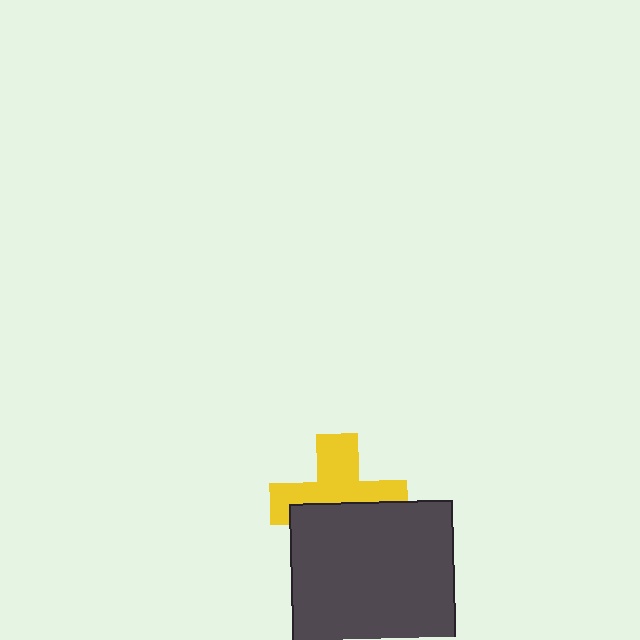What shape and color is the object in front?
The object in front is a dark gray rectangle.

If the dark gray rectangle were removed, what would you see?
You would see the complete yellow cross.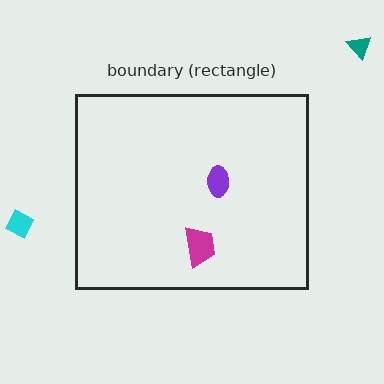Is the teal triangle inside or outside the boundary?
Outside.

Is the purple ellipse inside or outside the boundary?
Inside.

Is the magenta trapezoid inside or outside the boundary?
Inside.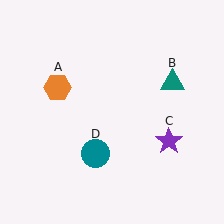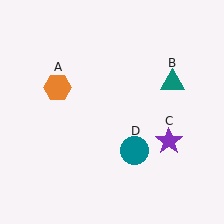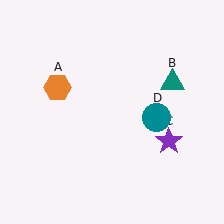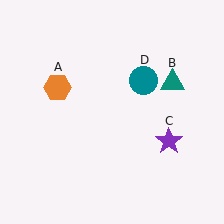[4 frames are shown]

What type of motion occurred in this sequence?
The teal circle (object D) rotated counterclockwise around the center of the scene.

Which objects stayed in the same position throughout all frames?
Orange hexagon (object A) and teal triangle (object B) and purple star (object C) remained stationary.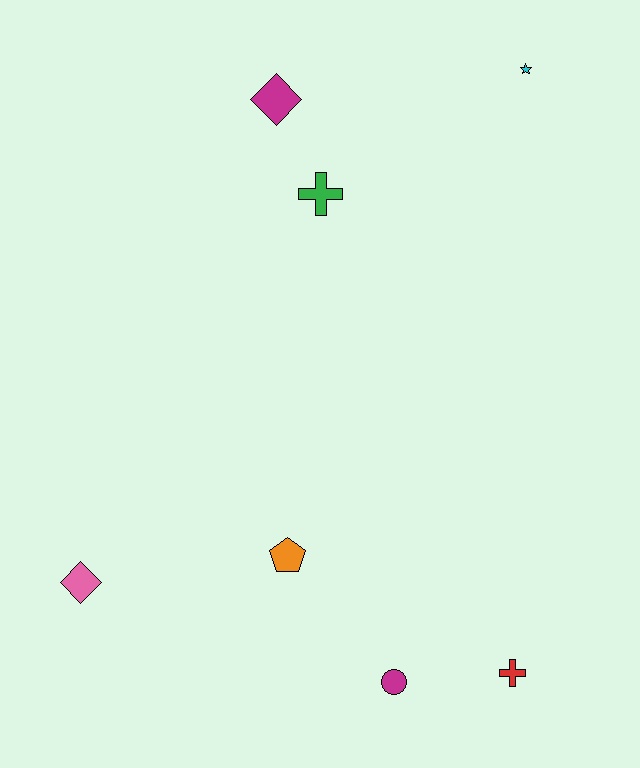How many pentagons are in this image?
There is 1 pentagon.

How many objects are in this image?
There are 7 objects.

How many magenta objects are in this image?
There are 2 magenta objects.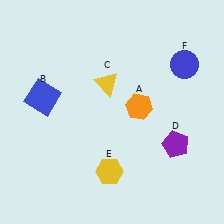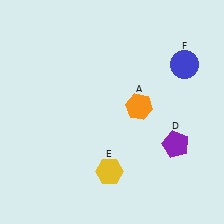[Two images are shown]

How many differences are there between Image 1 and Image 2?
There are 2 differences between the two images.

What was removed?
The yellow triangle (C), the blue square (B) were removed in Image 2.